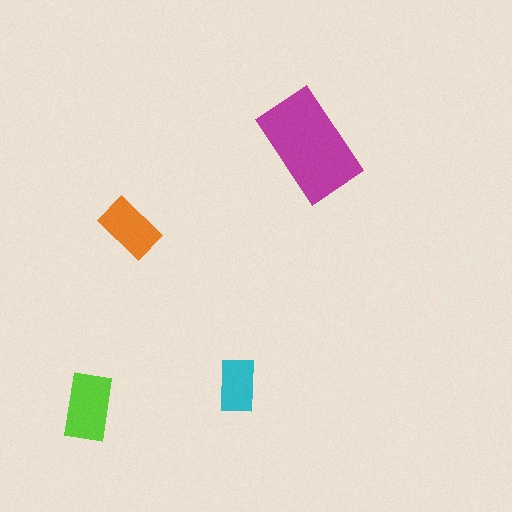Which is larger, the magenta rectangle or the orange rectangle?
The magenta one.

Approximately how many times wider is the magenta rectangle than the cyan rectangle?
About 2 times wider.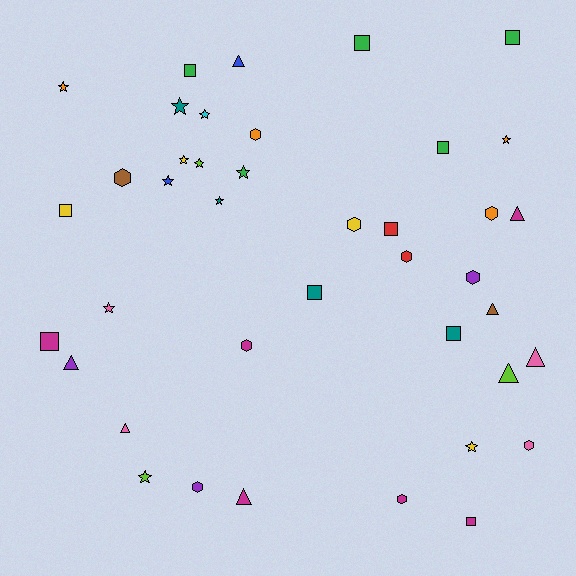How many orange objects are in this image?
There are 4 orange objects.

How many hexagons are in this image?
There are 10 hexagons.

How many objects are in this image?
There are 40 objects.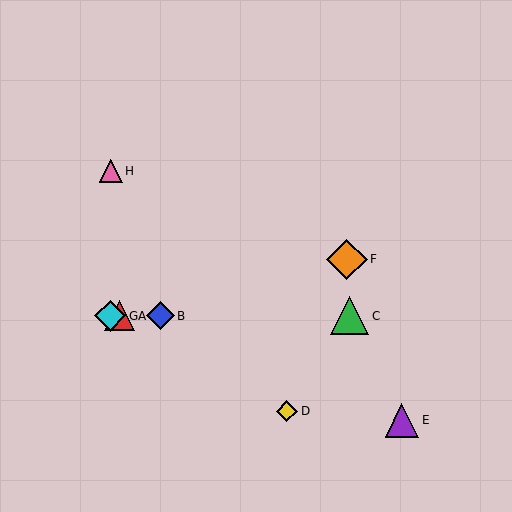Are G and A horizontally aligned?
Yes, both are at y≈316.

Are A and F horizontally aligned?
No, A is at y≈316 and F is at y≈259.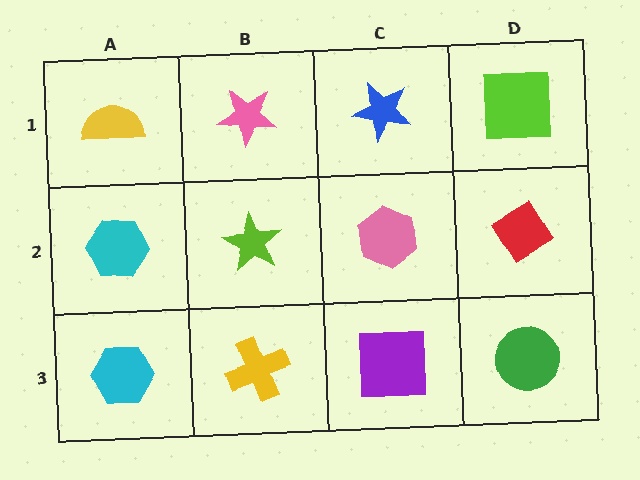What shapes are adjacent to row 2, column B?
A pink star (row 1, column B), a yellow cross (row 3, column B), a cyan hexagon (row 2, column A), a pink hexagon (row 2, column C).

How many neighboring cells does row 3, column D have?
2.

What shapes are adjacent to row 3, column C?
A pink hexagon (row 2, column C), a yellow cross (row 3, column B), a green circle (row 3, column D).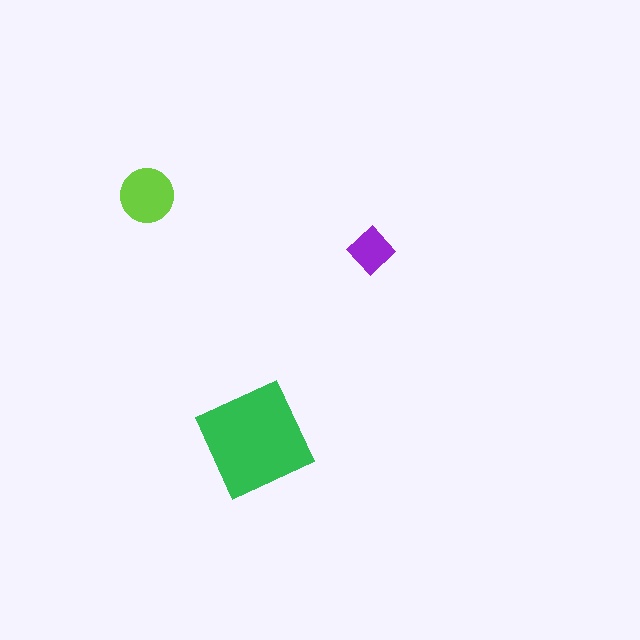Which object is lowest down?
The green diamond is bottommost.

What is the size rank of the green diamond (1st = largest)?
1st.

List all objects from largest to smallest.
The green diamond, the lime circle, the purple diamond.